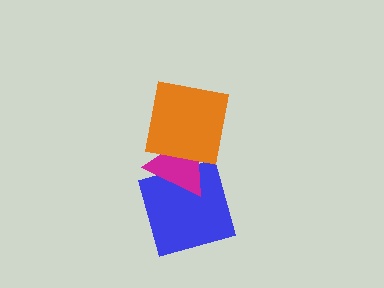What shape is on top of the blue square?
The magenta triangle is on top of the blue square.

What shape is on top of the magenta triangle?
The orange square is on top of the magenta triangle.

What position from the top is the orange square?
The orange square is 1st from the top.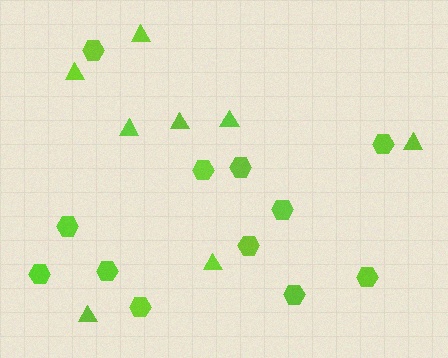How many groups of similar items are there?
There are 2 groups: one group of triangles (8) and one group of hexagons (12).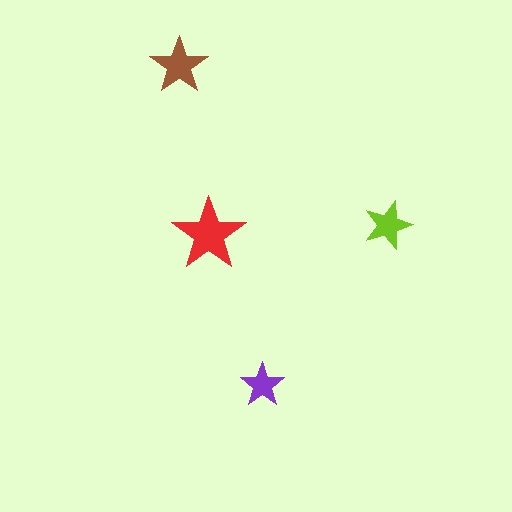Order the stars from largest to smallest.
the red one, the brown one, the lime one, the purple one.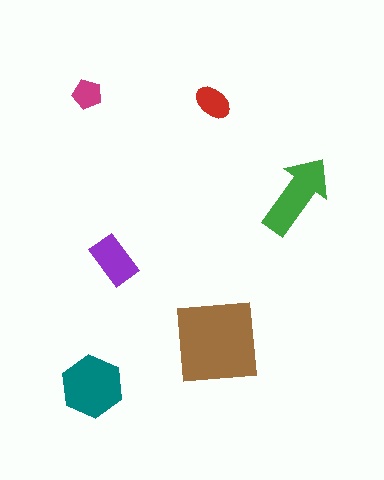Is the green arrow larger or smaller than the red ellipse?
Larger.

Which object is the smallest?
The magenta pentagon.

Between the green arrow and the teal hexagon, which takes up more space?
The teal hexagon.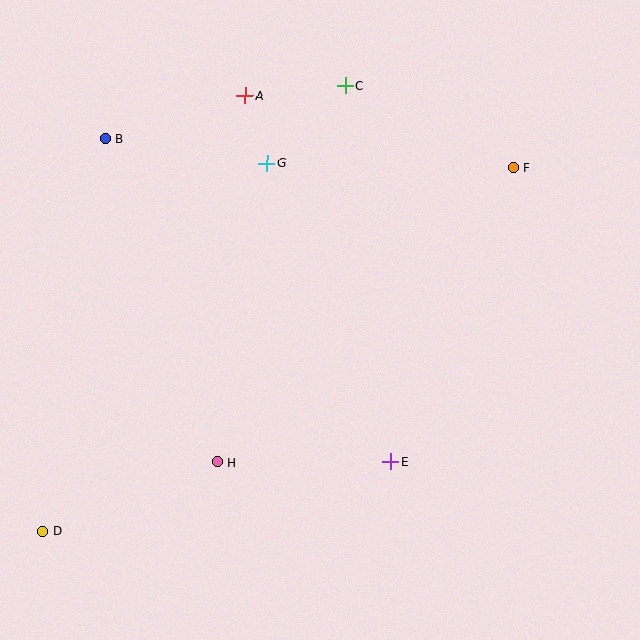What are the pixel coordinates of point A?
Point A is at (245, 96).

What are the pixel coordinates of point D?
Point D is at (43, 531).